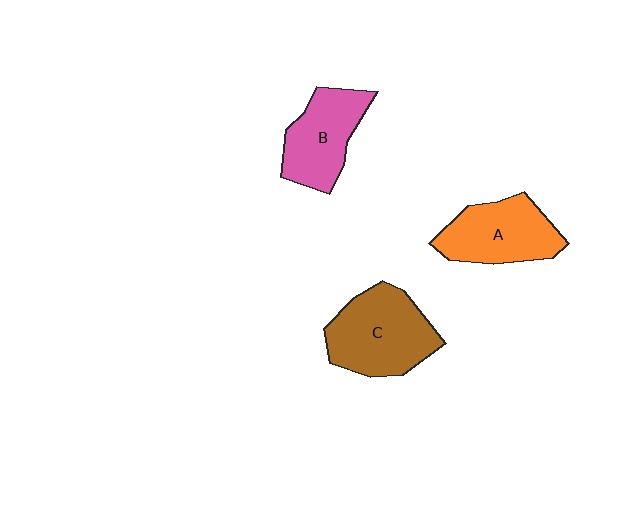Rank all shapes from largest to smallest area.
From largest to smallest: C (brown), A (orange), B (pink).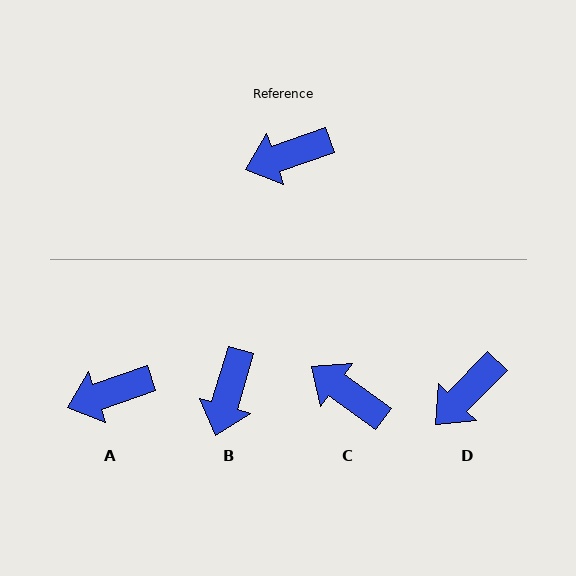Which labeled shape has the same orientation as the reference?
A.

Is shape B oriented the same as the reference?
No, it is off by about 55 degrees.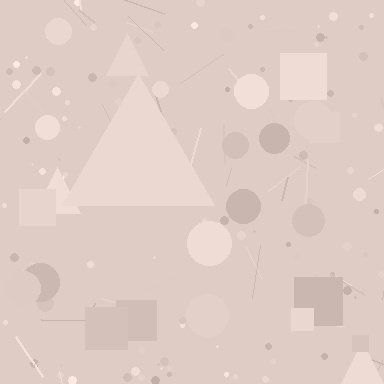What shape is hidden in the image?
A triangle is hidden in the image.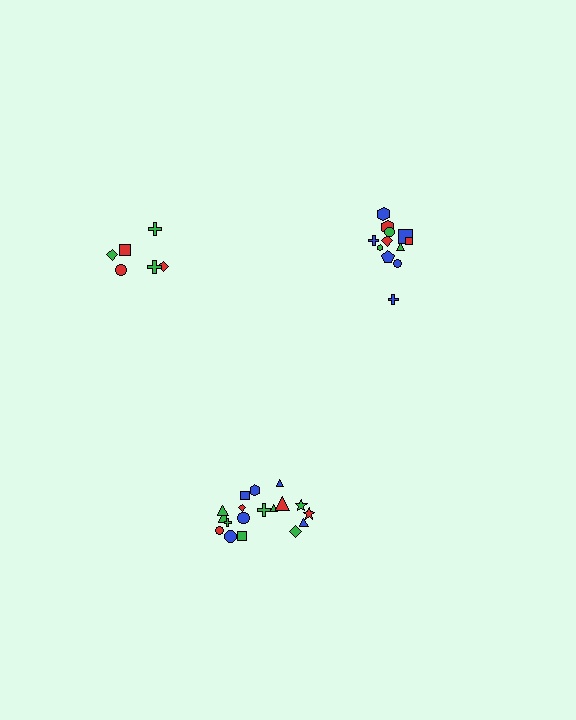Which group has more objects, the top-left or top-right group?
The top-right group.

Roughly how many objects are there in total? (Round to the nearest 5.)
Roughly 35 objects in total.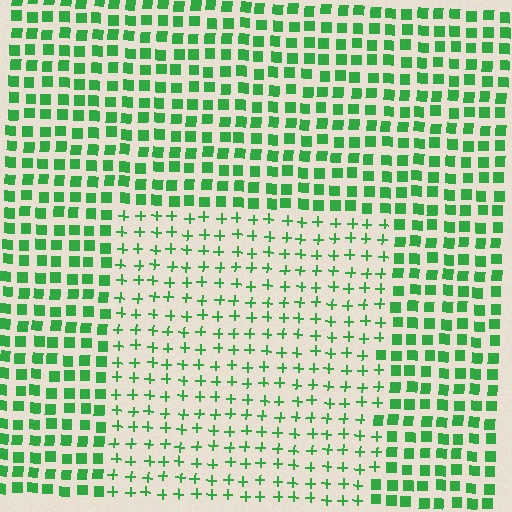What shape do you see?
I see a rectangle.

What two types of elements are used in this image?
The image uses plus signs inside the rectangle region and squares outside it.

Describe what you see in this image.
The image is filled with small green elements arranged in a uniform grid. A rectangle-shaped region contains plus signs, while the surrounding area contains squares. The boundary is defined purely by the change in element shape.